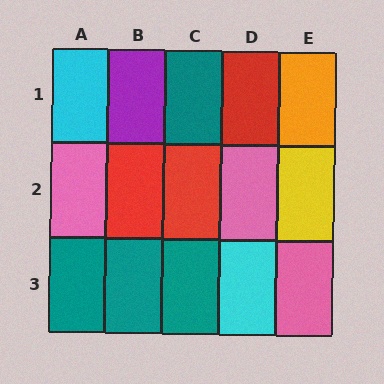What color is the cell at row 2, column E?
Yellow.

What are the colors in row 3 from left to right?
Teal, teal, teal, cyan, pink.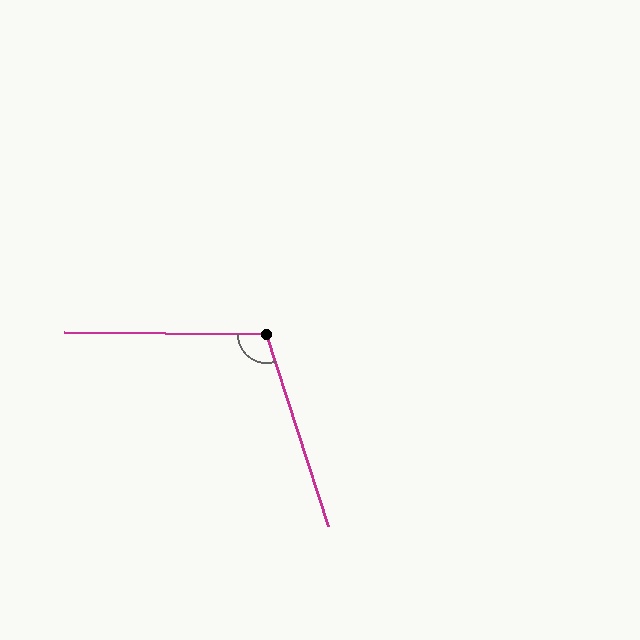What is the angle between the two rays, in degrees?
Approximately 108 degrees.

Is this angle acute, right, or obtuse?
It is obtuse.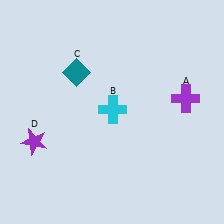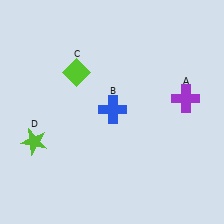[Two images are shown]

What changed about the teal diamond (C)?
In Image 1, C is teal. In Image 2, it changed to lime.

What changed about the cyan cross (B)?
In Image 1, B is cyan. In Image 2, it changed to blue.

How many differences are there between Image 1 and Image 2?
There are 3 differences between the two images.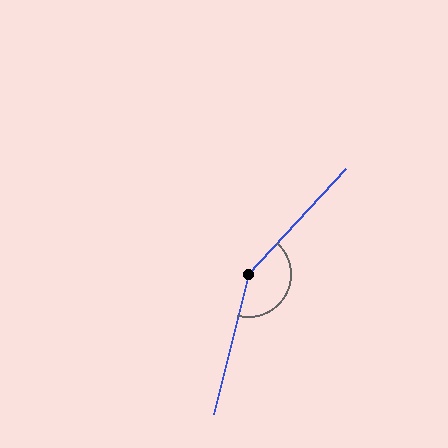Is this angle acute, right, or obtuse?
It is obtuse.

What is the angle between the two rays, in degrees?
Approximately 151 degrees.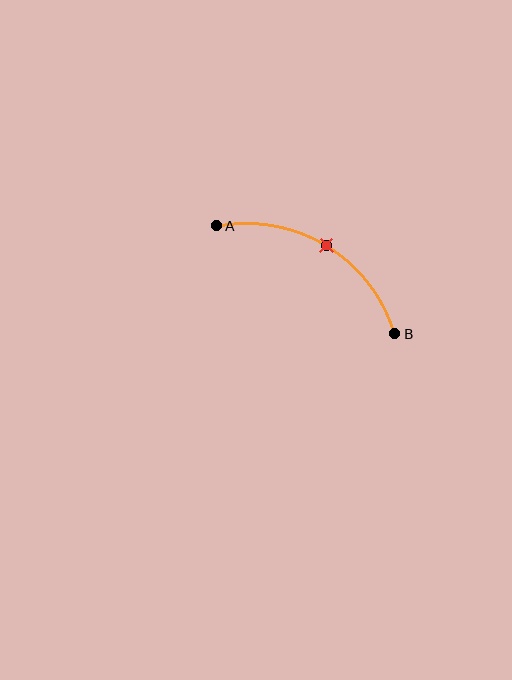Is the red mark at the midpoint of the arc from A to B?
Yes. The red mark lies on the arc at equal arc-length from both A and B — it is the arc midpoint.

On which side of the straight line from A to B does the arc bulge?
The arc bulges above the straight line connecting A and B.